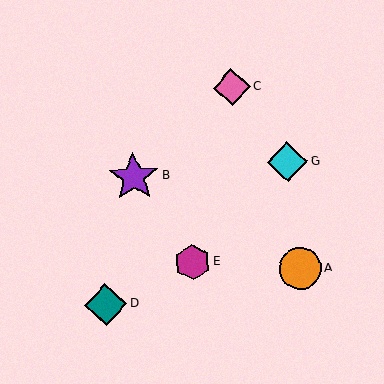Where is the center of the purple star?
The center of the purple star is at (134, 177).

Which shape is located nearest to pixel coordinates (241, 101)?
The pink diamond (labeled C) at (232, 87) is nearest to that location.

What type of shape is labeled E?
Shape E is a magenta hexagon.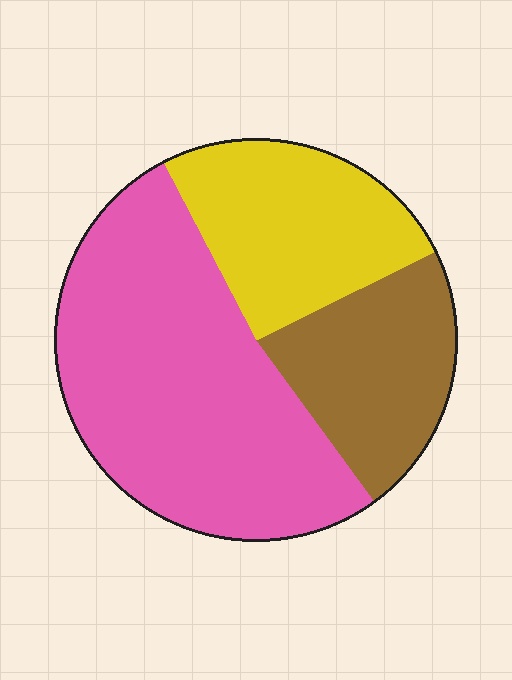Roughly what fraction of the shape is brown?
Brown covers around 20% of the shape.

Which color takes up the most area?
Pink, at roughly 50%.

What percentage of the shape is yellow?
Yellow takes up about one quarter (1/4) of the shape.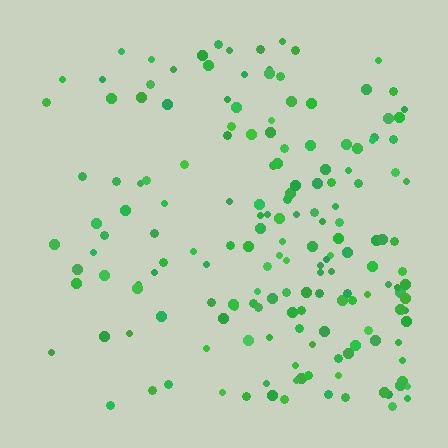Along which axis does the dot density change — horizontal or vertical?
Horizontal.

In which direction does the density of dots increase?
From left to right, with the right side densest.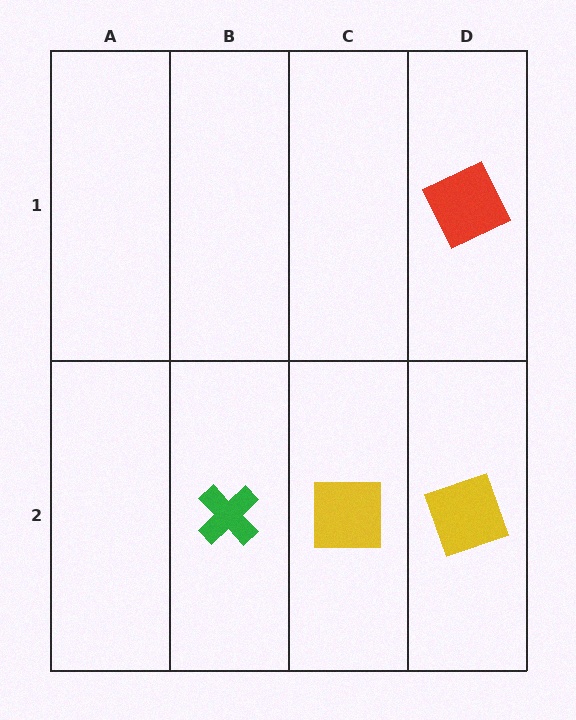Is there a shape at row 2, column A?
No, that cell is empty.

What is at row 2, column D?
A yellow square.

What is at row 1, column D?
A red square.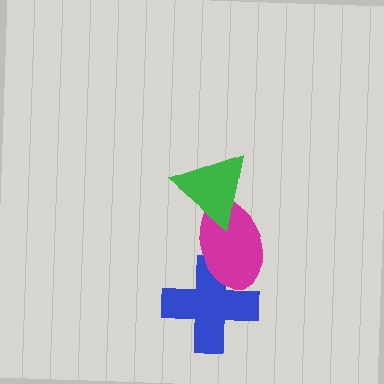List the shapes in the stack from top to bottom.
From top to bottom: the green triangle, the magenta ellipse, the blue cross.